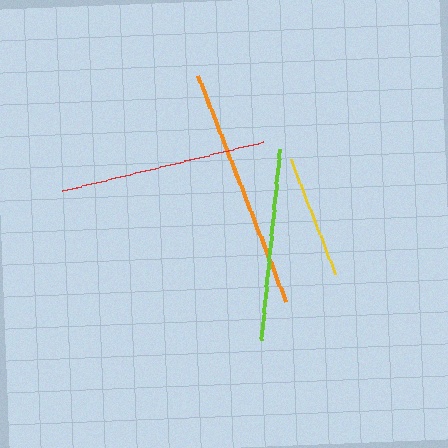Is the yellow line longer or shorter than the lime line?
The lime line is longer than the yellow line.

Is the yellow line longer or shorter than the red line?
The red line is longer than the yellow line.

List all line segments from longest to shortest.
From longest to shortest: orange, red, lime, yellow.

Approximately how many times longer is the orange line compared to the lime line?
The orange line is approximately 1.3 times the length of the lime line.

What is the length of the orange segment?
The orange segment is approximately 242 pixels long.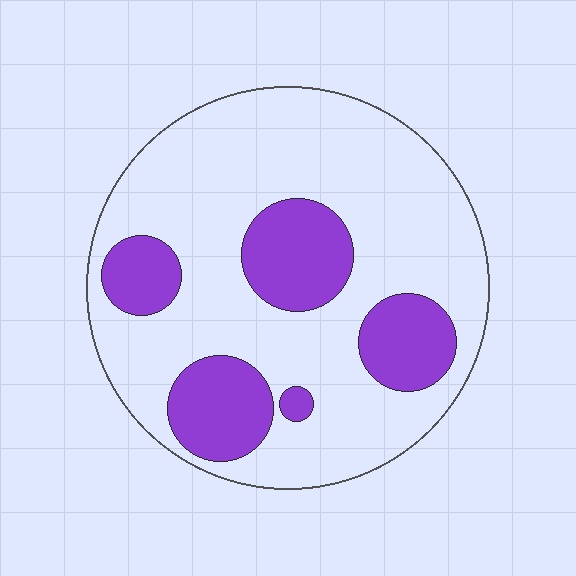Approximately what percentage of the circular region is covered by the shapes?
Approximately 25%.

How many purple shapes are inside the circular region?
5.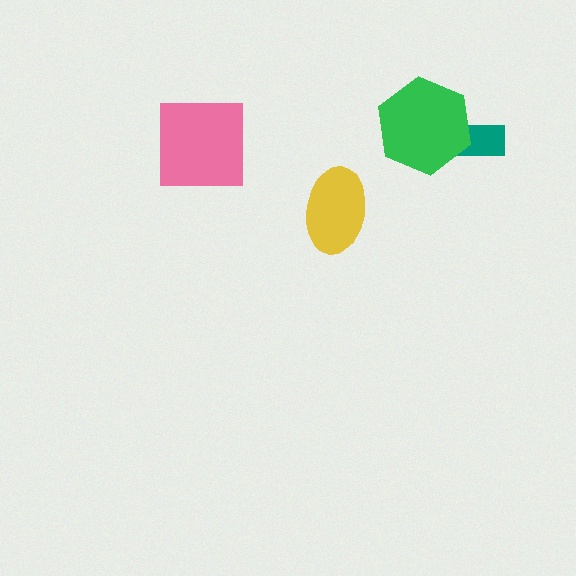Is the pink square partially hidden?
No, no other shape covers it.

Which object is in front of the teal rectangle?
The green hexagon is in front of the teal rectangle.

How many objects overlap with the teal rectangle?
1 object overlaps with the teal rectangle.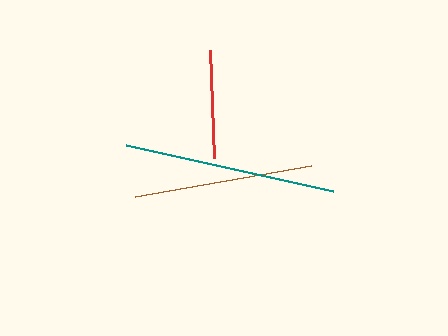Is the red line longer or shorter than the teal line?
The teal line is longer than the red line.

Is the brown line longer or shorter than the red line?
The brown line is longer than the red line.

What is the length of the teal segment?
The teal segment is approximately 213 pixels long.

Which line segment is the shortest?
The red line is the shortest at approximately 107 pixels.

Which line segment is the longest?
The teal line is the longest at approximately 213 pixels.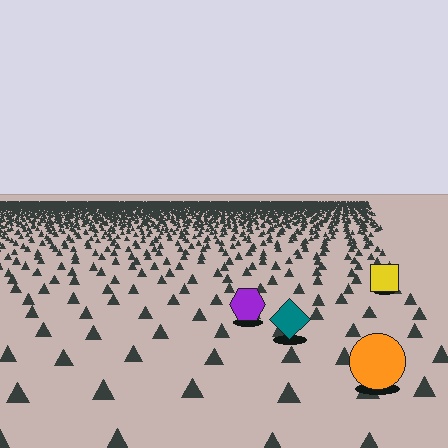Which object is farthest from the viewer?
The yellow square is farthest from the viewer. It appears smaller and the ground texture around it is denser.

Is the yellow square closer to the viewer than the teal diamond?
No. The teal diamond is closer — you can tell from the texture gradient: the ground texture is coarser near it.